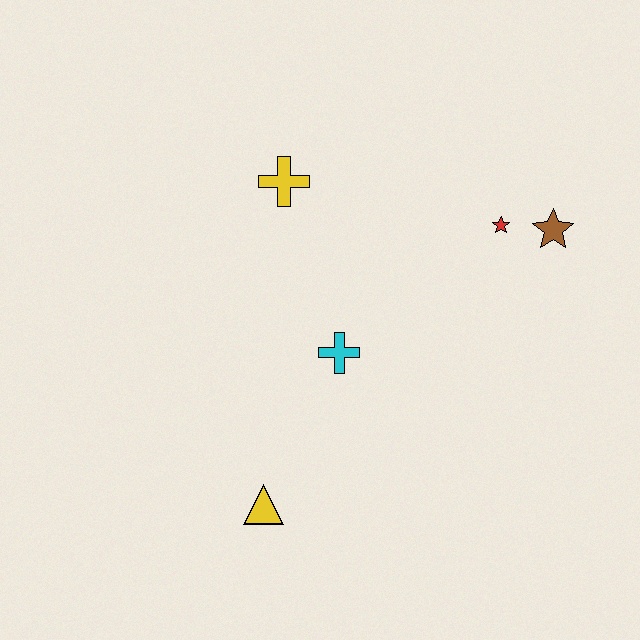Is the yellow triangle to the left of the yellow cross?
Yes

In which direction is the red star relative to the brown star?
The red star is to the left of the brown star.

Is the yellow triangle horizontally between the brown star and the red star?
No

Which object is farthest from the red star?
The yellow triangle is farthest from the red star.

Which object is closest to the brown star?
The red star is closest to the brown star.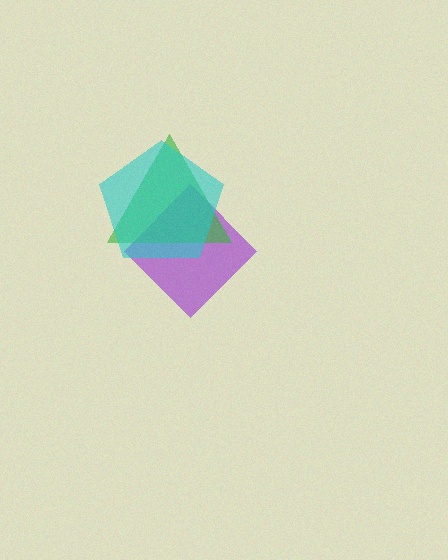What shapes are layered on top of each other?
The layered shapes are: a purple diamond, a green triangle, a cyan pentagon.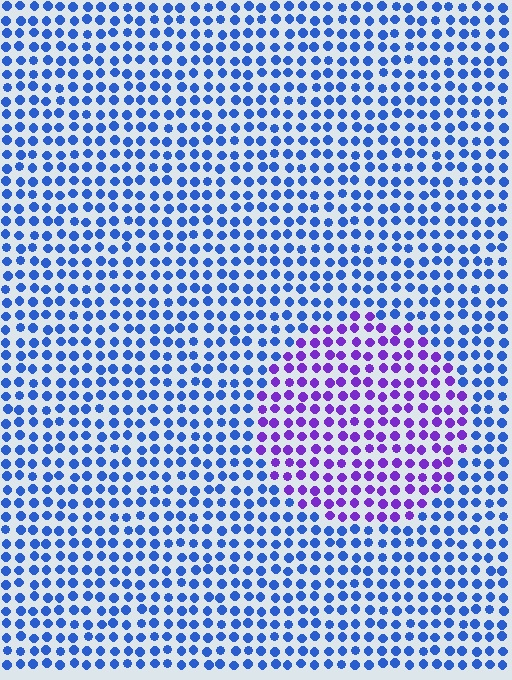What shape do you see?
I see a circle.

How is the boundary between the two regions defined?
The boundary is defined purely by a slight shift in hue (about 49 degrees). Spacing, size, and orientation are identical on both sides.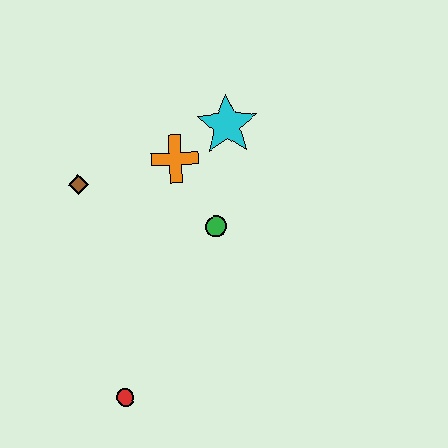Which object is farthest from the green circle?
The red circle is farthest from the green circle.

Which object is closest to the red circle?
The green circle is closest to the red circle.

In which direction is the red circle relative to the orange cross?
The red circle is below the orange cross.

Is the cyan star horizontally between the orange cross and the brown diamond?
No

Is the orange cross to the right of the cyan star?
No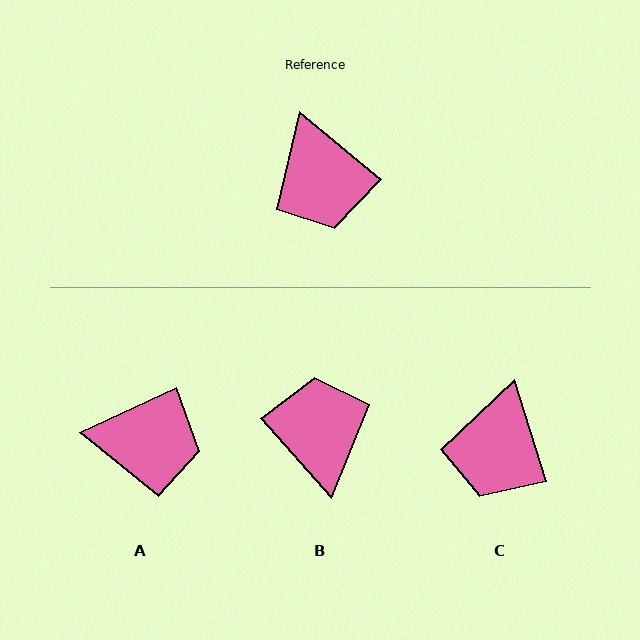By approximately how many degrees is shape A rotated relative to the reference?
Approximately 64 degrees counter-clockwise.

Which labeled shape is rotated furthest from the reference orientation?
B, about 171 degrees away.